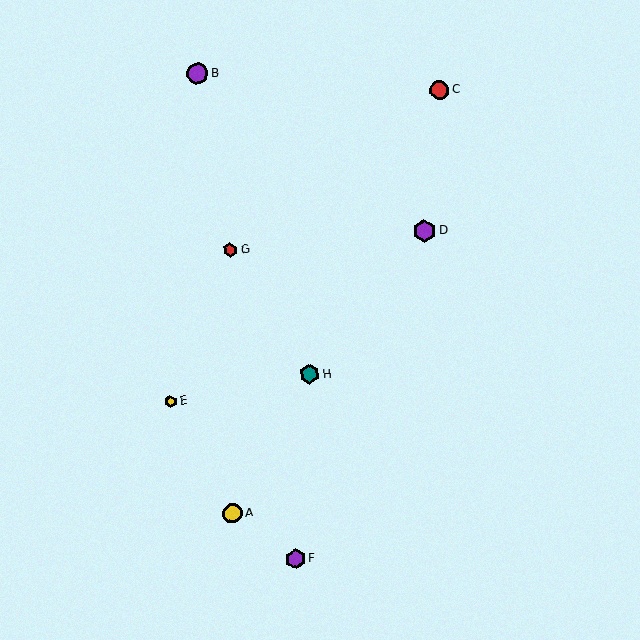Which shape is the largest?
The purple hexagon (labeled D) is the largest.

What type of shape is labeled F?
Shape F is a purple hexagon.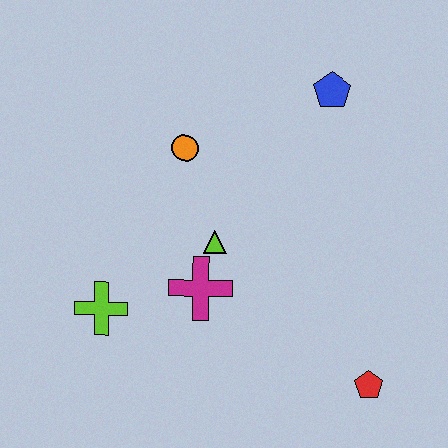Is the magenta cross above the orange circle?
No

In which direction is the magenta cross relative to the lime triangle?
The magenta cross is below the lime triangle.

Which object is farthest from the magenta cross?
The blue pentagon is farthest from the magenta cross.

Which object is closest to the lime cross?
The magenta cross is closest to the lime cross.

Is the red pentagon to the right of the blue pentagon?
Yes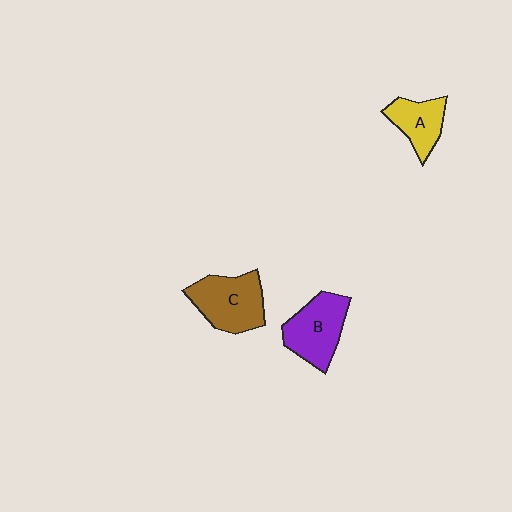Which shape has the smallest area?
Shape A (yellow).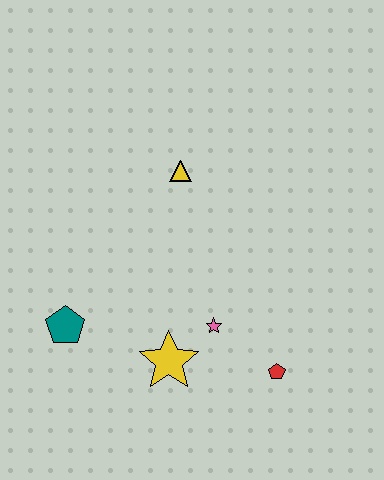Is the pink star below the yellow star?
No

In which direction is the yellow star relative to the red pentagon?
The yellow star is to the left of the red pentagon.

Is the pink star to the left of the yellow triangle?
No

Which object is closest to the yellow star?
The pink star is closest to the yellow star.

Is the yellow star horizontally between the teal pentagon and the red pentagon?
Yes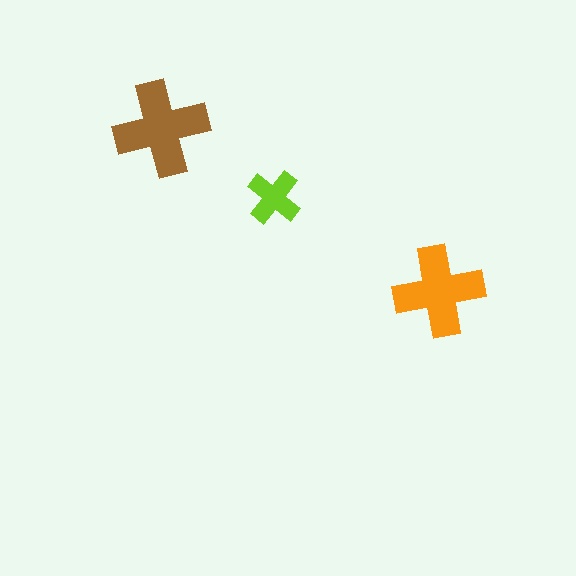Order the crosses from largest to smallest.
the brown one, the orange one, the lime one.